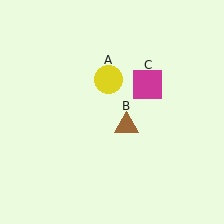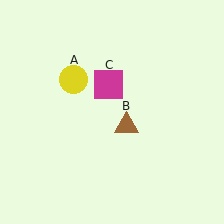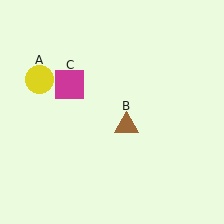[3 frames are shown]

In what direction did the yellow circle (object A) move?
The yellow circle (object A) moved left.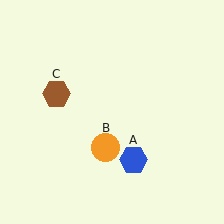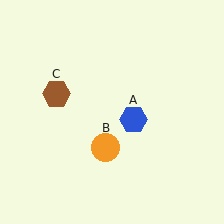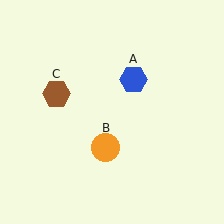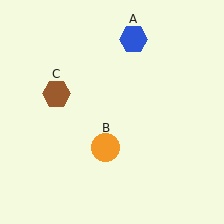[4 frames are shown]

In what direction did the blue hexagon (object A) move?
The blue hexagon (object A) moved up.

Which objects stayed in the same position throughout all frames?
Orange circle (object B) and brown hexagon (object C) remained stationary.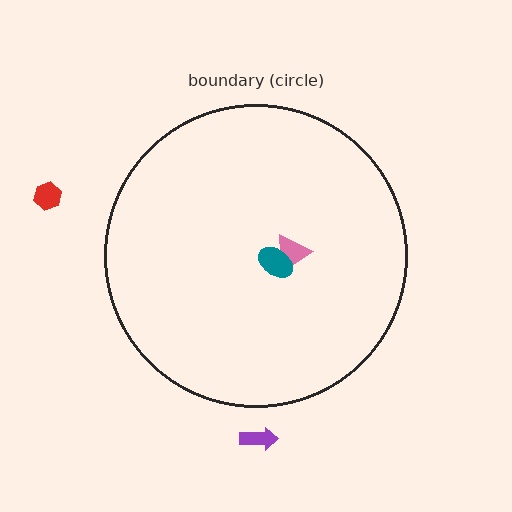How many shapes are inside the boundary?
2 inside, 2 outside.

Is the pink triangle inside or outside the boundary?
Inside.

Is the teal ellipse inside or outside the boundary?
Inside.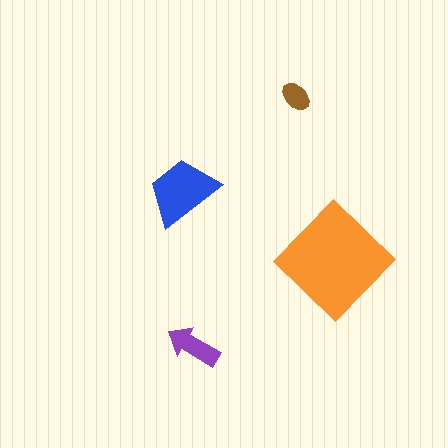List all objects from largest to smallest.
The orange diamond, the blue trapezoid, the purple arrow, the brown ellipse.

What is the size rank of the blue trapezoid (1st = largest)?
2nd.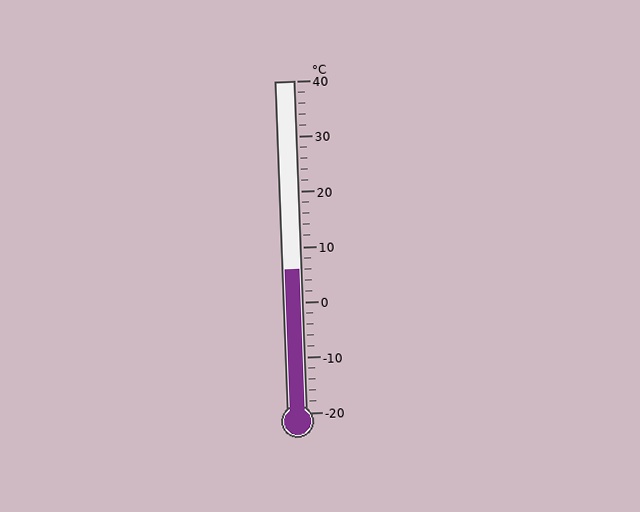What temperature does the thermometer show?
The thermometer shows approximately 6°C.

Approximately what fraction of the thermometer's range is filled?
The thermometer is filled to approximately 45% of its range.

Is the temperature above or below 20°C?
The temperature is below 20°C.